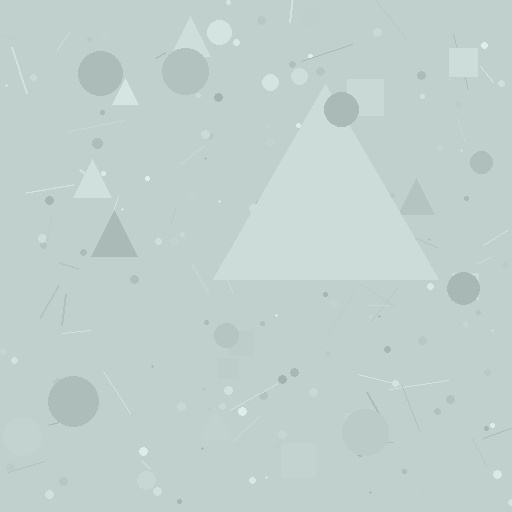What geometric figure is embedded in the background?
A triangle is embedded in the background.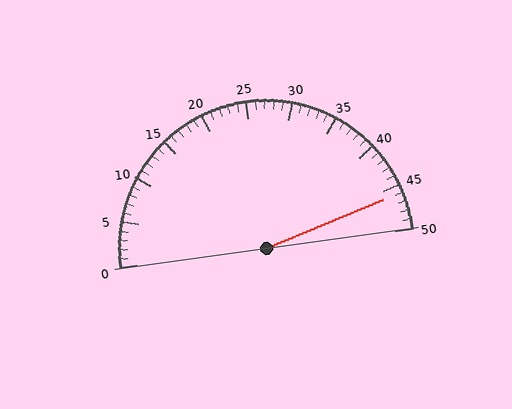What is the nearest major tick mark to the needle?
The nearest major tick mark is 45.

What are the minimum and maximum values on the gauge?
The gauge ranges from 0 to 50.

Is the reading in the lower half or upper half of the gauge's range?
The reading is in the upper half of the range (0 to 50).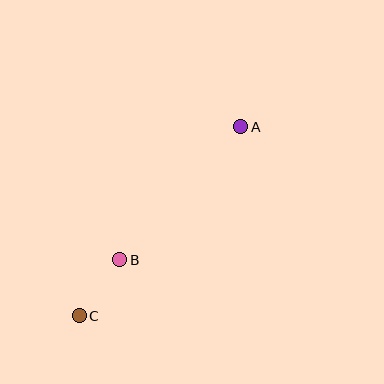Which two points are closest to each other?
Points B and C are closest to each other.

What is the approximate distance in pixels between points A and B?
The distance between A and B is approximately 180 pixels.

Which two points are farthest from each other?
Points A and C are farthest from each other.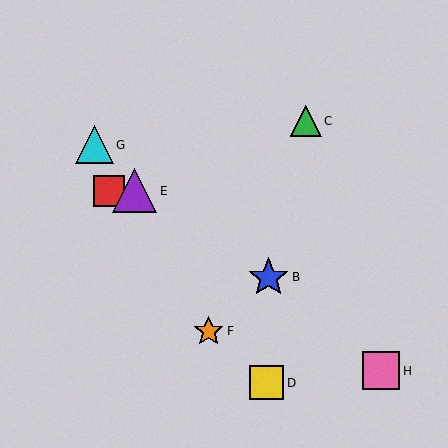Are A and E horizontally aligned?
Yes, both are at y≈191.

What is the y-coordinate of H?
Object H is at y≈371.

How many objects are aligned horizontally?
2 objects (A, E) are aligned horizontally.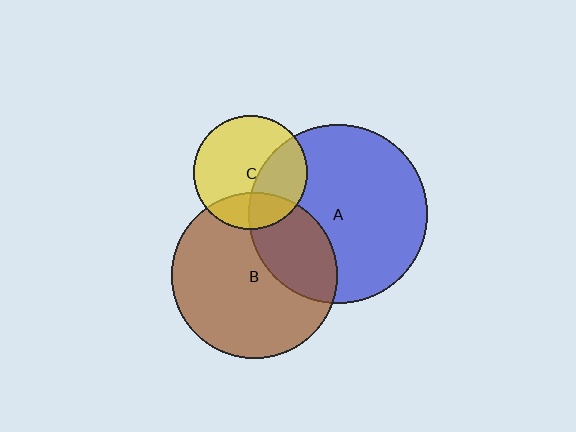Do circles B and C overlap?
Yes.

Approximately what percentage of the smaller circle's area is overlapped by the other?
Approximately 25%.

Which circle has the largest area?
Circle A (blue).